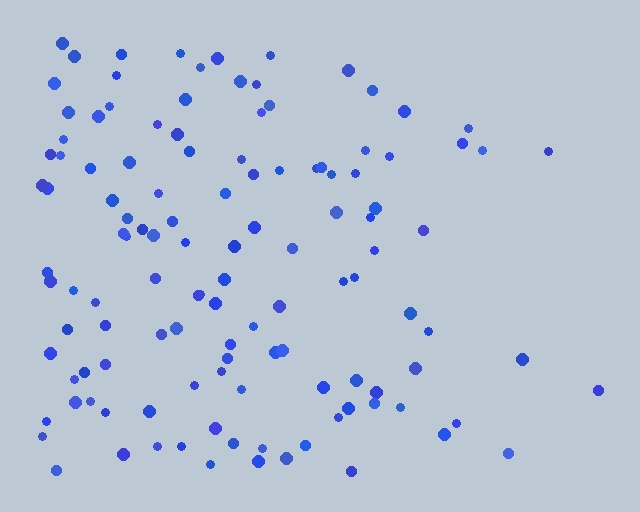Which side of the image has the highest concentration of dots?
The left.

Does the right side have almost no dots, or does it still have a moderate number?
Still a moderate number, just noticeably fewer than the left.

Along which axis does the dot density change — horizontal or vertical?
Horizontal.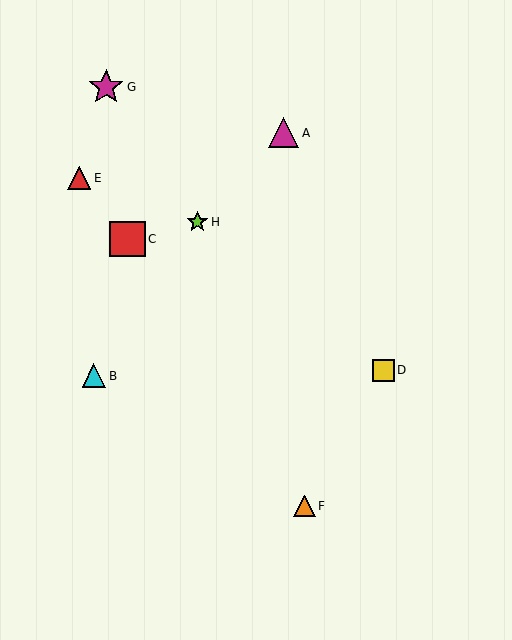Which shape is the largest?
The magenta star (labeled G) is the largest.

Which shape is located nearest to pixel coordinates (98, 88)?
The magenta star (labeled G) at (106, 87) is nearest to that location.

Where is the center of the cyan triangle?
The center of the cyan triangle is at (94, 376).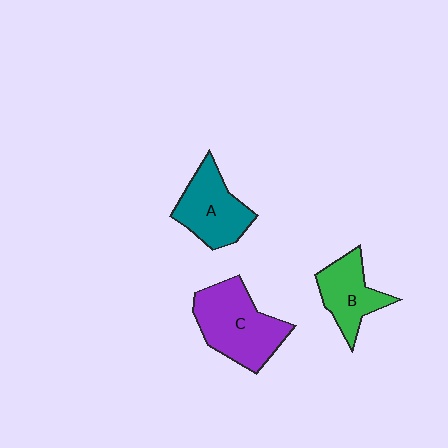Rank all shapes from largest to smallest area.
From largest to smallest: C (purple), A (teal), B (green).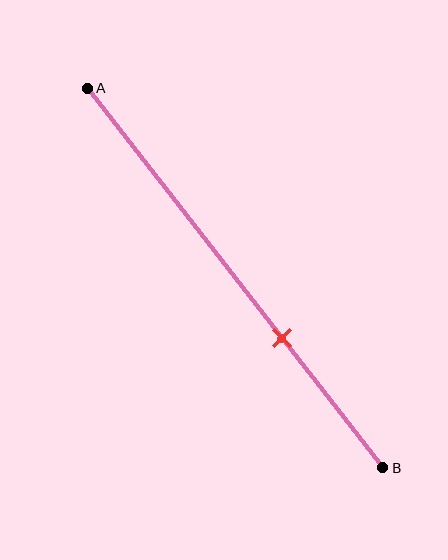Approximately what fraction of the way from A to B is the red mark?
The red mark is approximately 65% of the way from A to B.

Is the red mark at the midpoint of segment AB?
No, the mark is at about 65% from A, not at the 50% midpoint.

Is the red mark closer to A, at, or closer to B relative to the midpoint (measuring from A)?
The red mark is closer to point B than the midpoint of segment AB.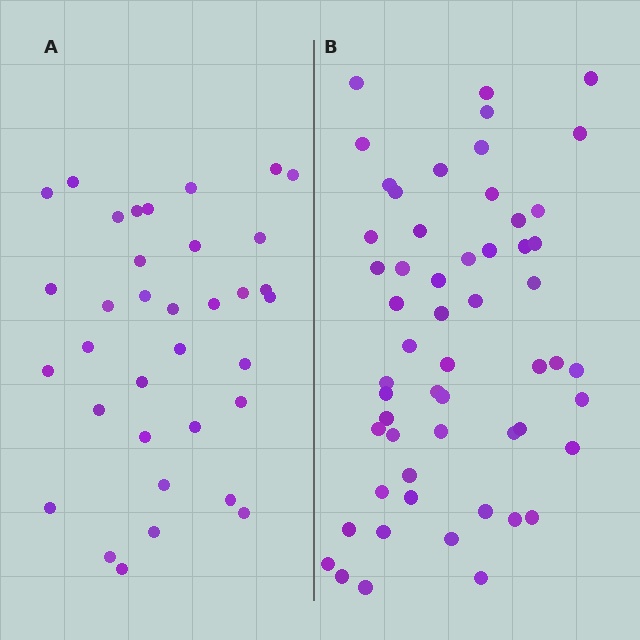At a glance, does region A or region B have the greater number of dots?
Region B (the right region) has more dots.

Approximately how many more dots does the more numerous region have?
Region B has approximately 20 more dots than region A.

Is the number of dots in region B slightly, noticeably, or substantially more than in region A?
Region B has substantially more. The ratio is roughly 1.6 to 1.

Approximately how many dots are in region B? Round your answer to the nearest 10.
About 60 dots. (The exact count is 56, which rounds to 60.)